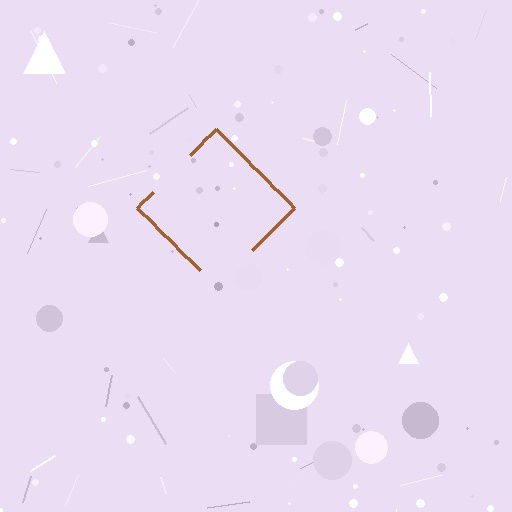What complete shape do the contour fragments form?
The contour fragments form a diamond.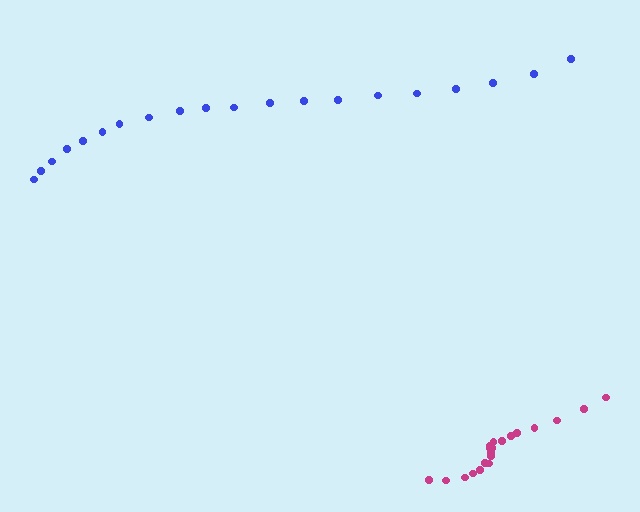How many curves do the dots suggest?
There are 2 distinct paths.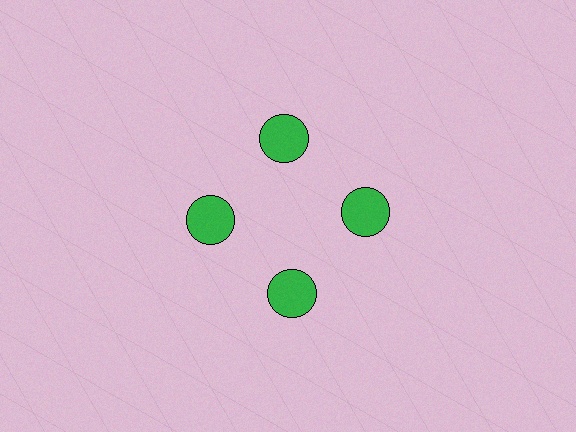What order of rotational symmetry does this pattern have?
This pattern has 4-fold rotational symmetry.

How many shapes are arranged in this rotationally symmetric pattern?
There are 4 shapes, arranged in 4 groups of 1.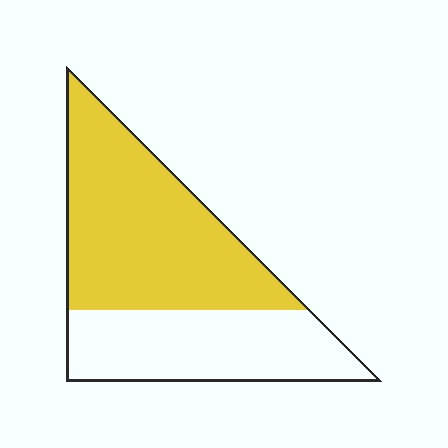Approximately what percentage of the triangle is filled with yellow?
Approximately 60%.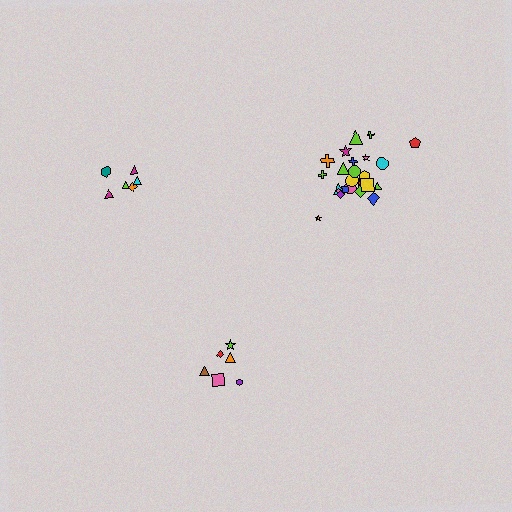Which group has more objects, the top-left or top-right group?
The top-right group.